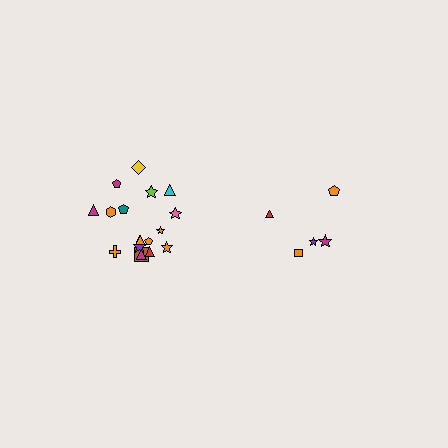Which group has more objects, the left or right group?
The left group.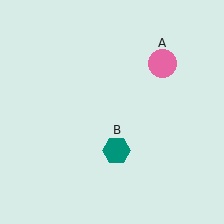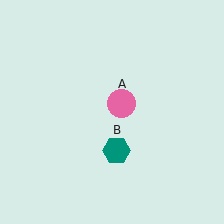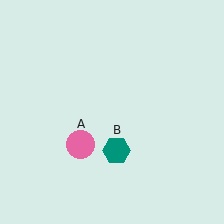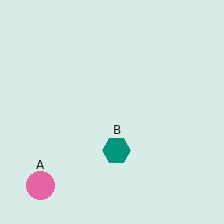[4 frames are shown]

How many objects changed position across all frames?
1 object changed position: pink circle (object A).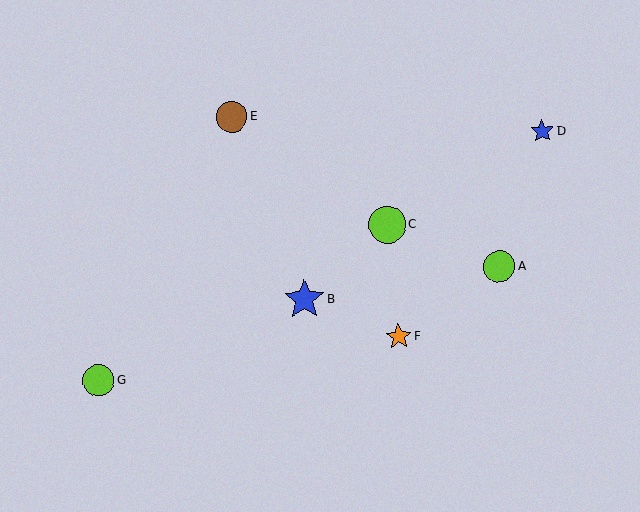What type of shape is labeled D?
Shape D is a blue star.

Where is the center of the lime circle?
The center of the lime circle is at (387, 225).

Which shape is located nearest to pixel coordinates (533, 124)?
The blue star (labeled D) at (542, 131) is nearest to that location.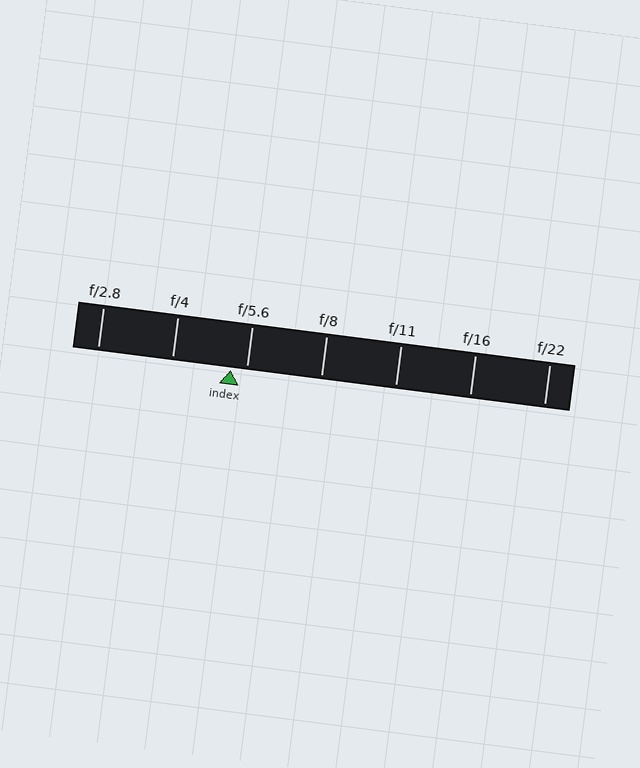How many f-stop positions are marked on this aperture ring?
There are 7 f-stop positions marked.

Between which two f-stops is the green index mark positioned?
The index mark is between f/4 and f/5.6.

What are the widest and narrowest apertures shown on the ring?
The widest aperture shown is f/2.8 and the narrowest is f/22.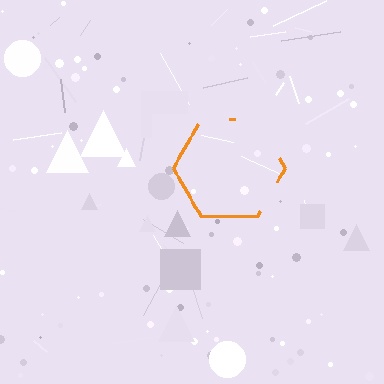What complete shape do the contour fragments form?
The contour fragments form a hexagon.